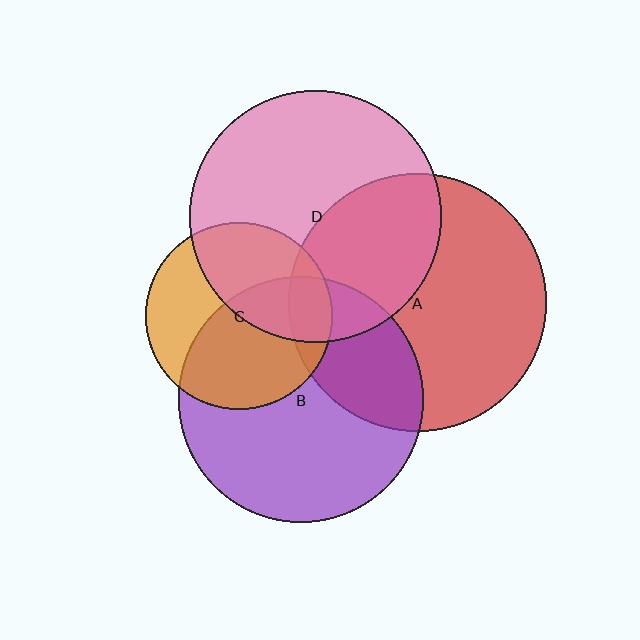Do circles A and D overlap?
Yes.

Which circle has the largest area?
Circle A (red).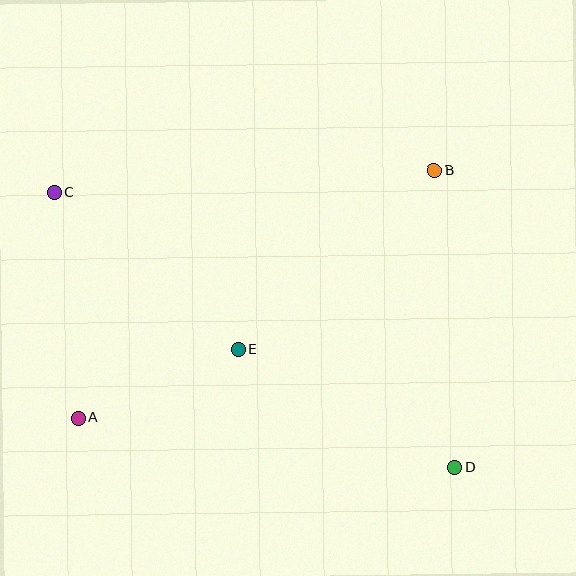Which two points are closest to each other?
Points A and E are closest to each other.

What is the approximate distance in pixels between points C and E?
The distance between C and E is approximately 242 pixels.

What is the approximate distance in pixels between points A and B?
The distance between A and B is approximately 434 pixels.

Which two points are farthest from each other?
Points C and D are farthest from each other.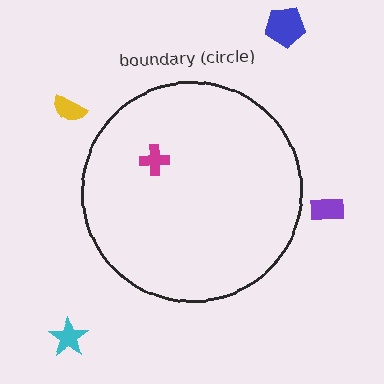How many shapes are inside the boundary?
1 inside, 4 outside.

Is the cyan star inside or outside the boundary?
Outside.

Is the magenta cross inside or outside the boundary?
Inside.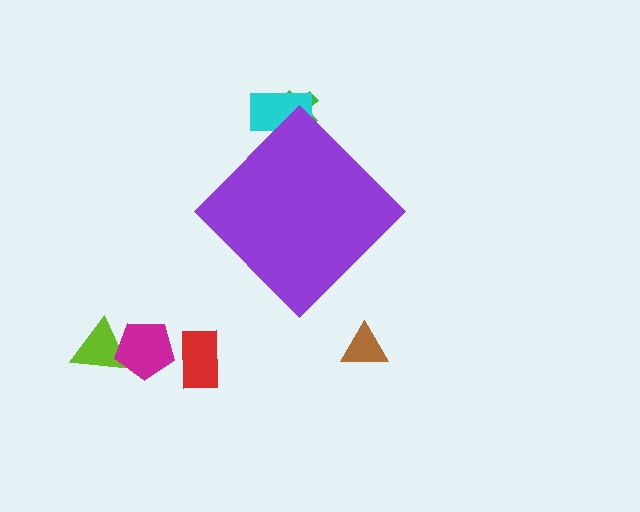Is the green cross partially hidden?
Yes, the green cross is partially hidden behind the purple diamond.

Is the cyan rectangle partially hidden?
Yes, the cyan rectangle is partially hidden behind the purple diamond.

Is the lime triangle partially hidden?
No, the lime triangle is fully visible.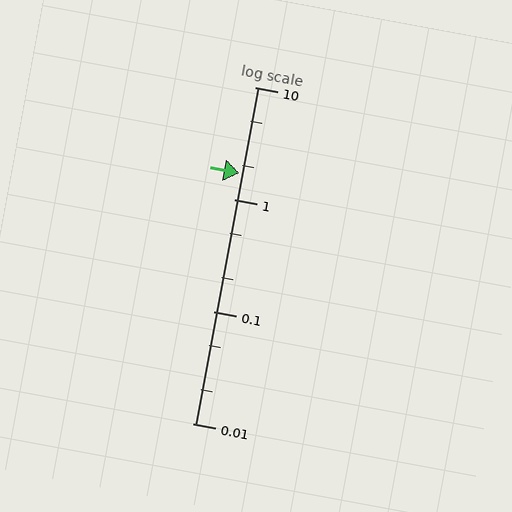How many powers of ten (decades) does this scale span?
The scale spans 3 decades, from 0.01 to 10.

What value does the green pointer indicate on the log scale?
The pointer indicates approximately 1.7.